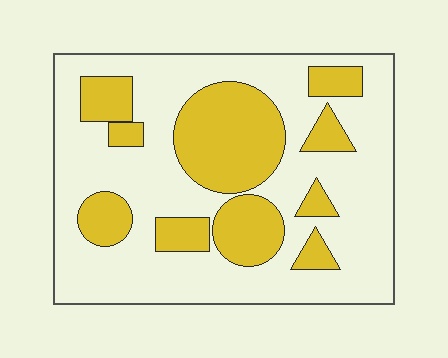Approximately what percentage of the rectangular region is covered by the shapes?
Approximately 30%.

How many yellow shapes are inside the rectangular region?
10.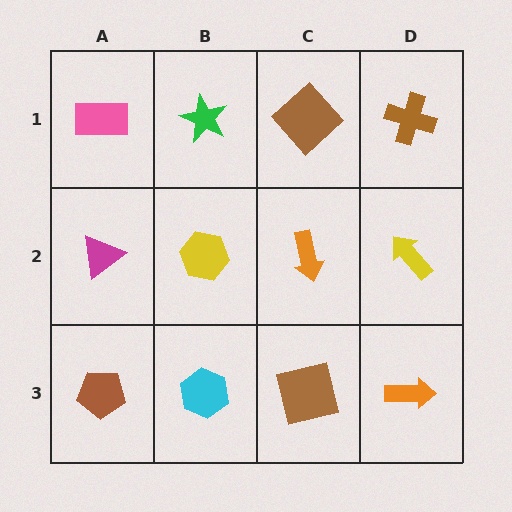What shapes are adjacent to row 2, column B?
A green star (row 1, column B), a cyan hexagon (row 3, column B), a magenta triangle (row 2, column A), an orange arrow (row 2, column C).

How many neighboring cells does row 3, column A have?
2.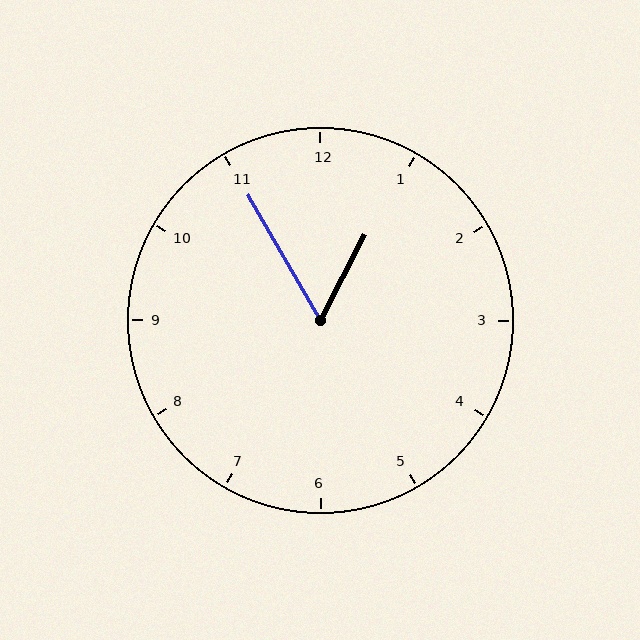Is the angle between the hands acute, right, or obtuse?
It is acute.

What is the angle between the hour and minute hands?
Approximately 58 degrees.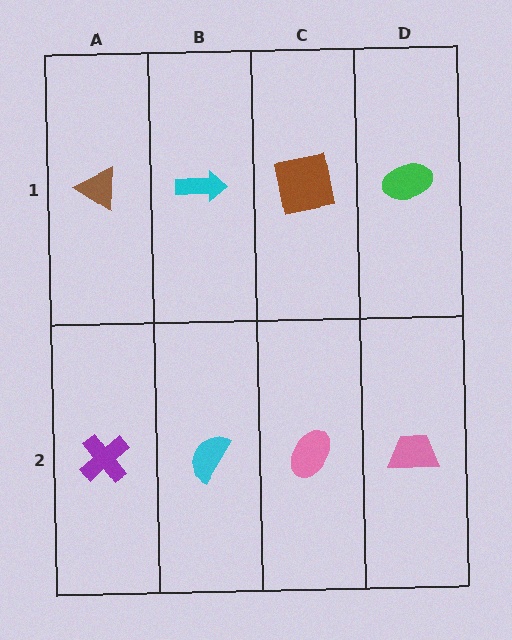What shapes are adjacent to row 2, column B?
A cyan arrow (row 1, column B), a purple cross (row 2, column A), a pink ellipse (row 2, column C).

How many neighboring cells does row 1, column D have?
2.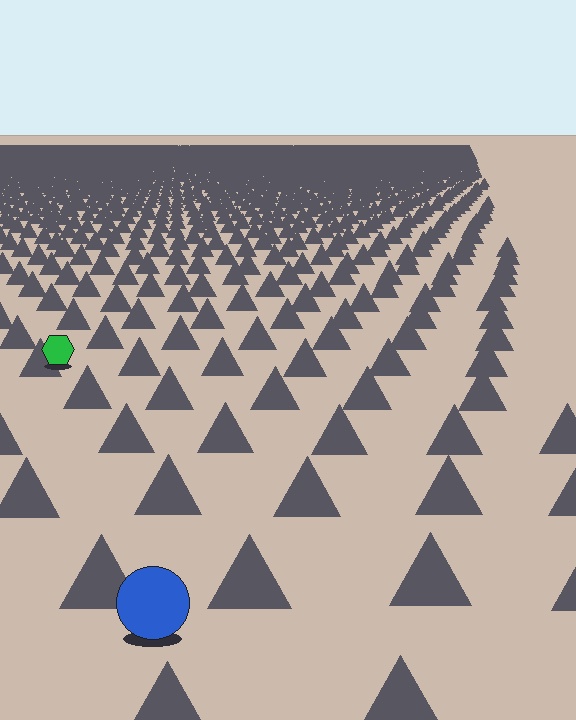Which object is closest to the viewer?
The blue circle is closest. The texture marks near it are larger and more spread out.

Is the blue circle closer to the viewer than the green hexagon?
Yes. The blue circle is closer — you can tell from the texture gradient: the ground texture is coarser near it.